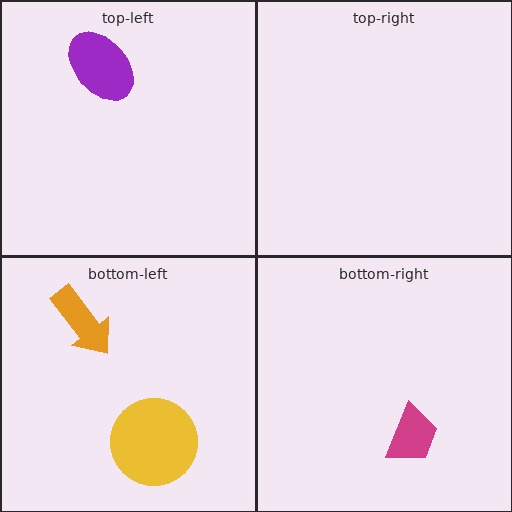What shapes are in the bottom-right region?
The magenta trapezoid.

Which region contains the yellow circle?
The bottom-left region.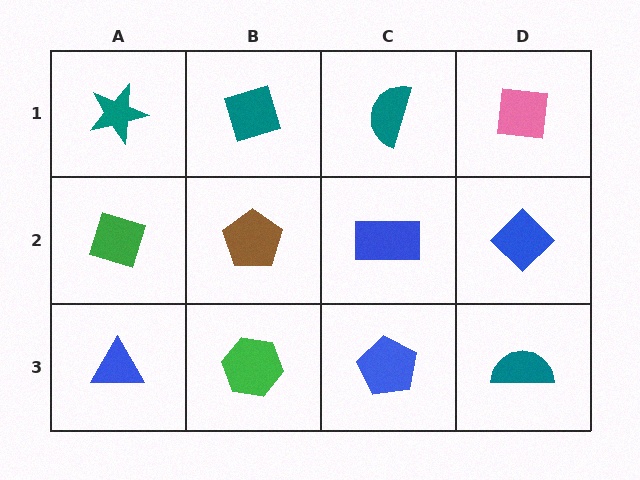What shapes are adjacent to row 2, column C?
A teal semicircle (row 1, column C), a blue pentagon (row 3, column C), a brown pentagon (row 2, column B), a blue diamond (row 2, column D).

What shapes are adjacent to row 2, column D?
A pink square (row 1, column D), a teal semicircle (row 3, column D), a blue rectangle (row 2, column C).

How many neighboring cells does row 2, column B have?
4.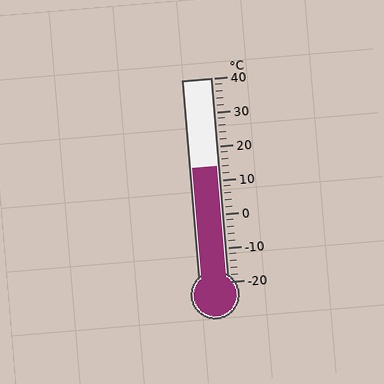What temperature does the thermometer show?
The thermometer shows approximately 14°C.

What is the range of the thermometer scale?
The thermometer scale ranges from -20°C to 40°C.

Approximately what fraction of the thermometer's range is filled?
The thermometer is filled to approximately 55% of its range.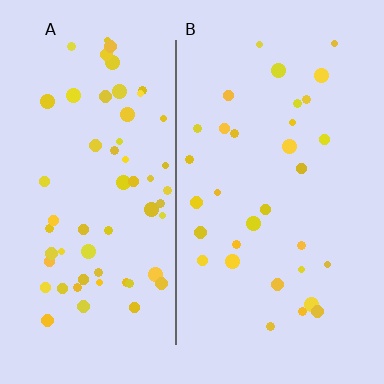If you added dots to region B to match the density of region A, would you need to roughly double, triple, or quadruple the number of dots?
Approximately double.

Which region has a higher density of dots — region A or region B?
A (the left).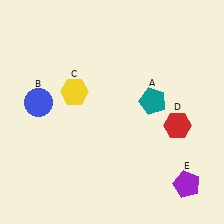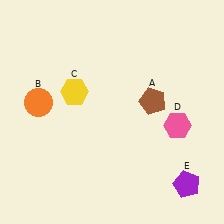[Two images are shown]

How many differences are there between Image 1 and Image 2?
There are 3 differences between the two images.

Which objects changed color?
A changed from teal to brown. B changed from blue to orange. D changed from red to pink.